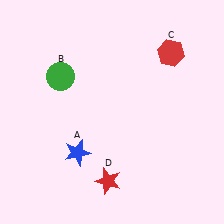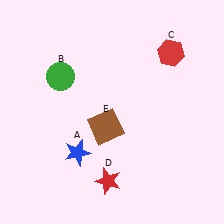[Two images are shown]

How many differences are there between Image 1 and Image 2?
There is 1 difference between the two images.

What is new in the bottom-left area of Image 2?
A brown square (E) was added in the bottom-left area of Image 2.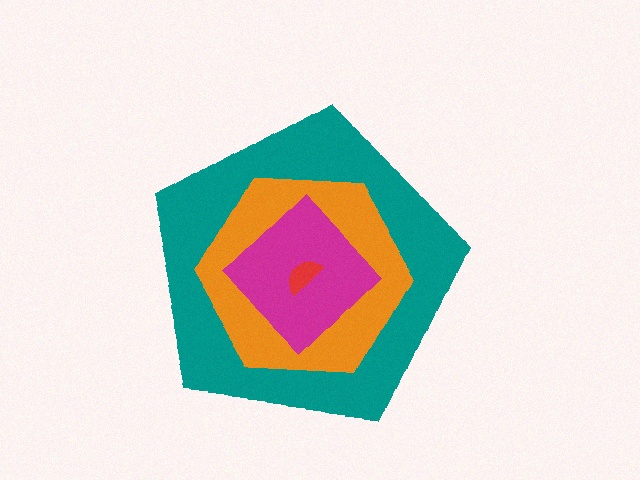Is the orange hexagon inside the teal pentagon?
Yes.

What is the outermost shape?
The teal pentagon.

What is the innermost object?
The red semicircle.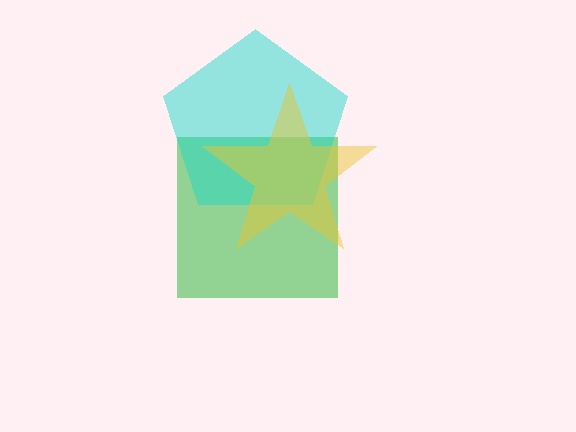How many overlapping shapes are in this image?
There are 3 overlapping shapes in the image.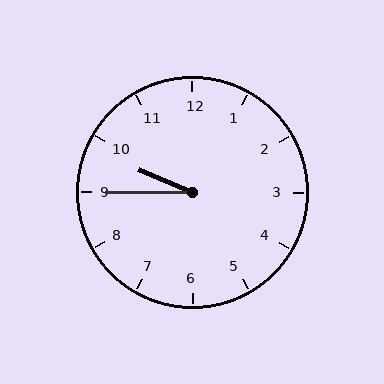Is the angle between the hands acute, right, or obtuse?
It is acute.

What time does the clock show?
9:45.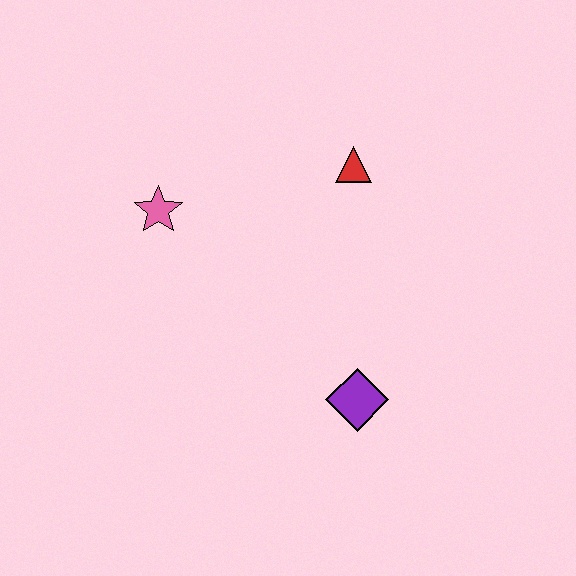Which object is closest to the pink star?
The red triangle is closest to the pink star.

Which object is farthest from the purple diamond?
The pink star is farthest from the purple diamond.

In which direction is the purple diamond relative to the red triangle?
The purple diamond is below the red triangle.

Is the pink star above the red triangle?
No